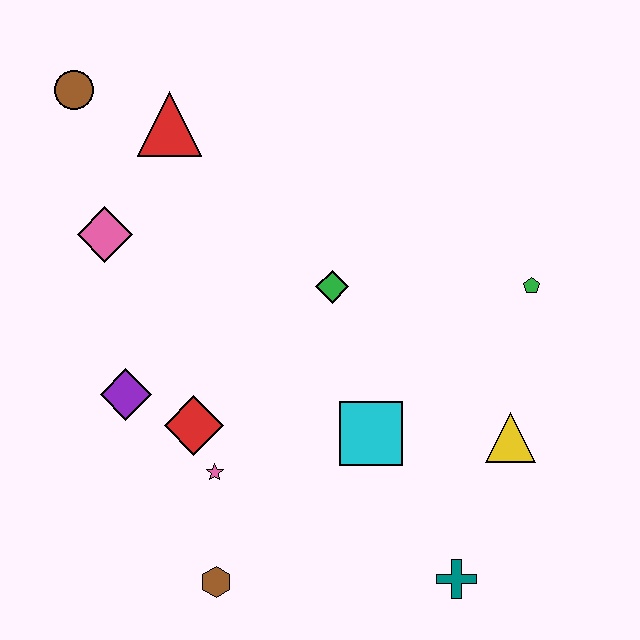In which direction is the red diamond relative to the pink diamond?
The red diamond is below the pink diamond.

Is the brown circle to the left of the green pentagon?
Yes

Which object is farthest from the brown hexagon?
The brown circle is farthest from the brown hexagon.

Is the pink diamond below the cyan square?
No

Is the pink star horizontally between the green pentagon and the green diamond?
No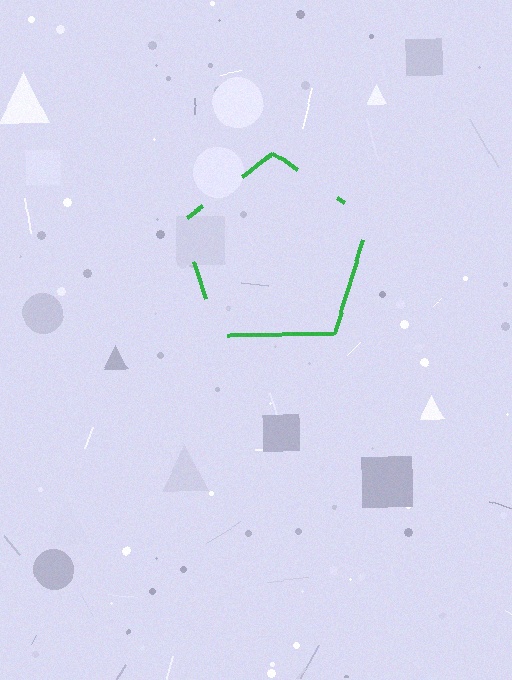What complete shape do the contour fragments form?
The contour fragments form a pentagon.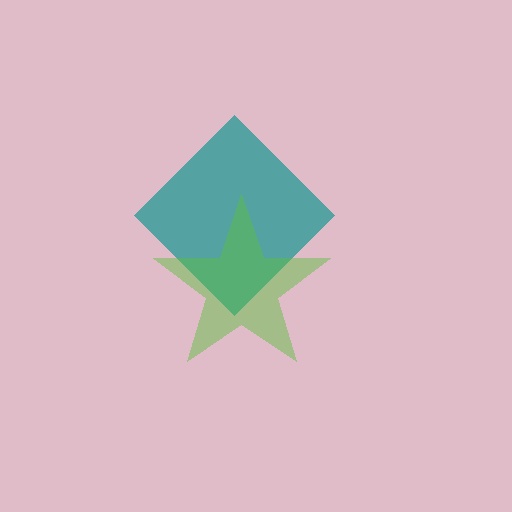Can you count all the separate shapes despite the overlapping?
Yes, there are 2 separate shapes.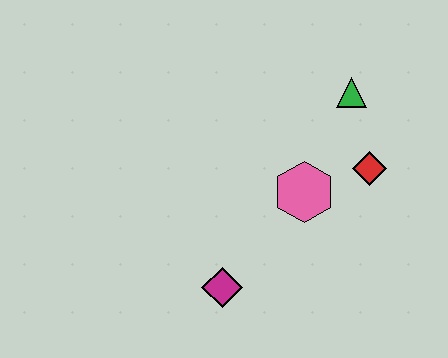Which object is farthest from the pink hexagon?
The magenta diamond is farthest from the pink hexagon.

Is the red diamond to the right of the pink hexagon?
Yes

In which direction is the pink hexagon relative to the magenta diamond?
The pink hexagon is above the magenta diamond.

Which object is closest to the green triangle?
The red diamond is closest to the green triangle.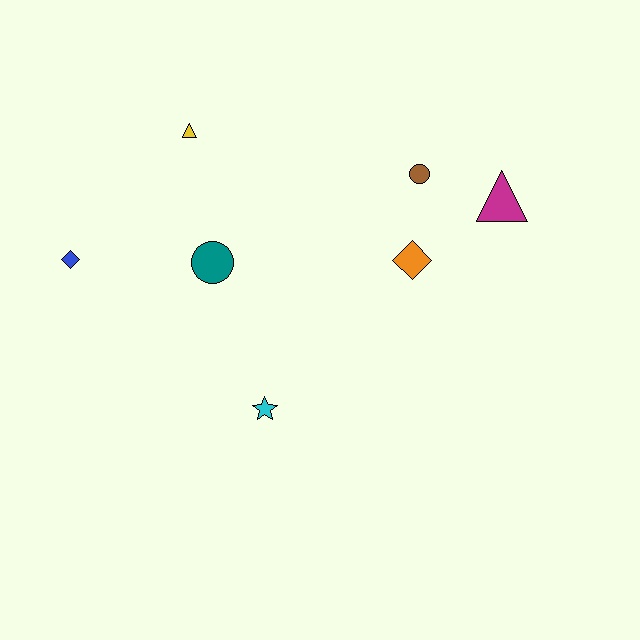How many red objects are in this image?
There are no red objects.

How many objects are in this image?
There are 7 objects.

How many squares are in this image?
There are no squares.